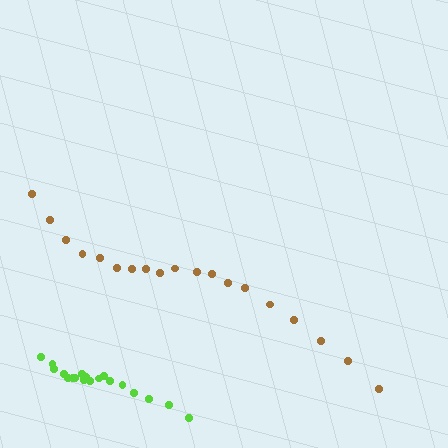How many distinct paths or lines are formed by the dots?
There are 2 distinct paths.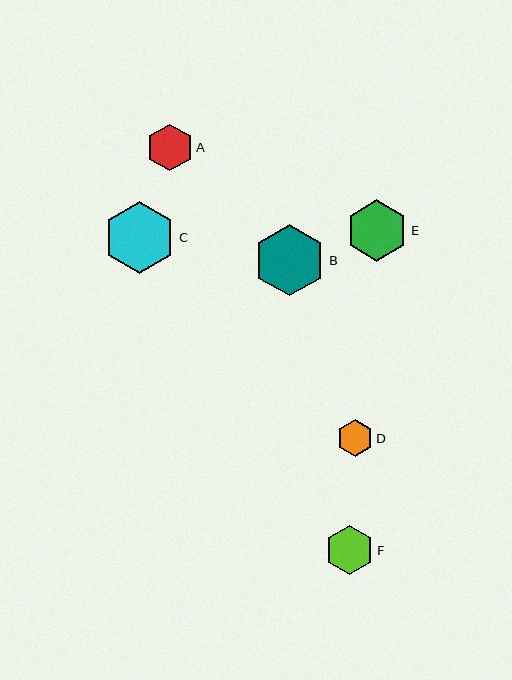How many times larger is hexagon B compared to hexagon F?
Hexagon B is approximately 1.5 times the size of hexagon F.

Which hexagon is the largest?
Hexagon C is the largest with a size of approximately 72 pixels.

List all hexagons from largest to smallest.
From largest to smallest: C, B, E, F, A, D.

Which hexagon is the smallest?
Hexagon D is the smallest with a size of approximately 37 pixels.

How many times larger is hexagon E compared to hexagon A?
Hexagon E is approximately 1.3 times the size of hexagon A.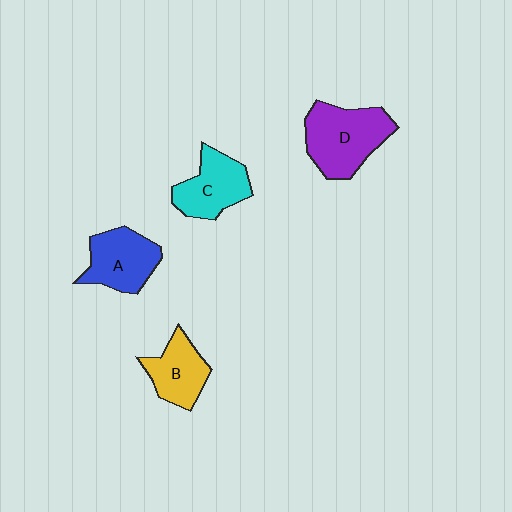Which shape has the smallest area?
Shape B (yellow).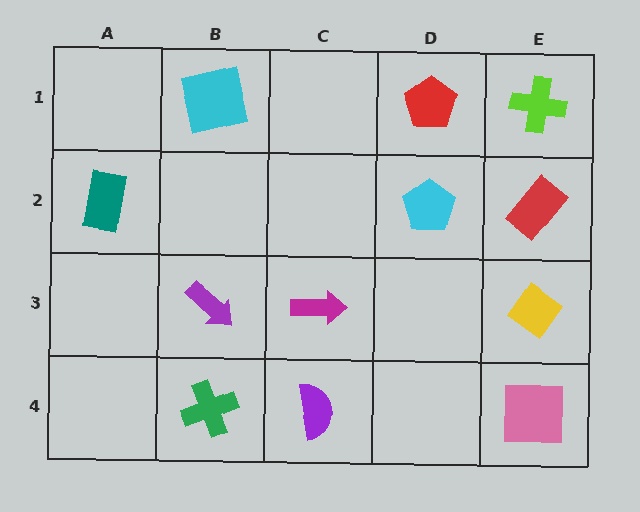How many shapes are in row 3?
3 shapes.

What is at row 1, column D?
A red pentagon.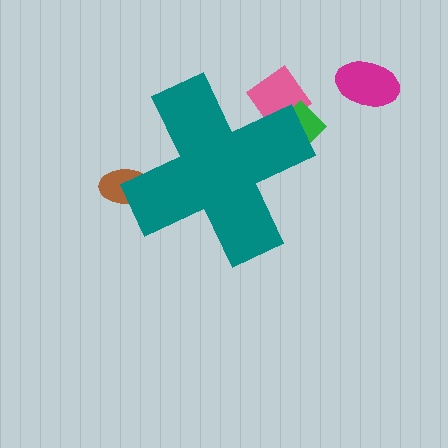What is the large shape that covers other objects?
A teal cross.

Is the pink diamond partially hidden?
Yes, the pink diamond is partially hidden behind the teal cross.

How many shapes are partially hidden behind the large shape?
3 shapes are partially hidden.